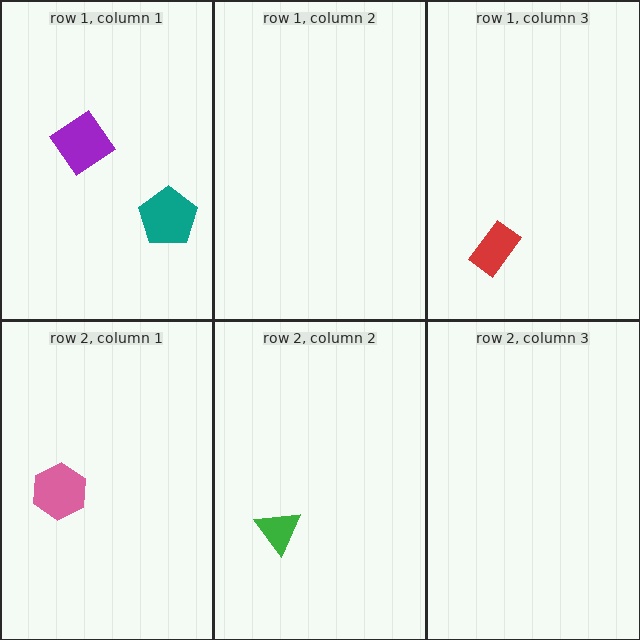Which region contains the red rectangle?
The row 1, column 3 region.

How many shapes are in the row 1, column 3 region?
1.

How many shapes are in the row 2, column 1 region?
1.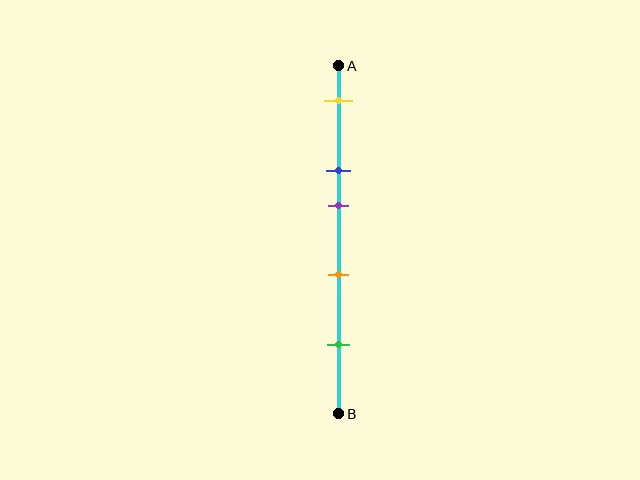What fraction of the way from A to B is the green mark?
The green mark is approximately 80% (0.8) of the way from A to B.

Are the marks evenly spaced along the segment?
No, the marks are not evenly spaced.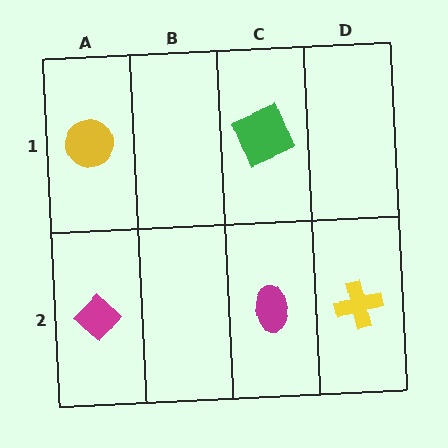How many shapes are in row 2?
3 shapes.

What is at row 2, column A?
A magenta diamond.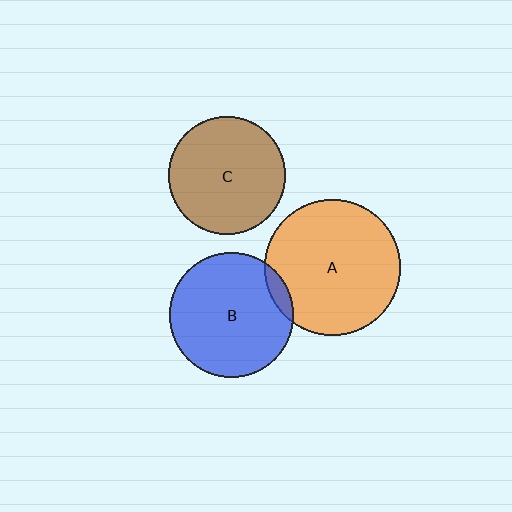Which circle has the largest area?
Circle A (orange).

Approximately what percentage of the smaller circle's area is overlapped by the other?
Approximately 5%.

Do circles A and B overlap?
Yes.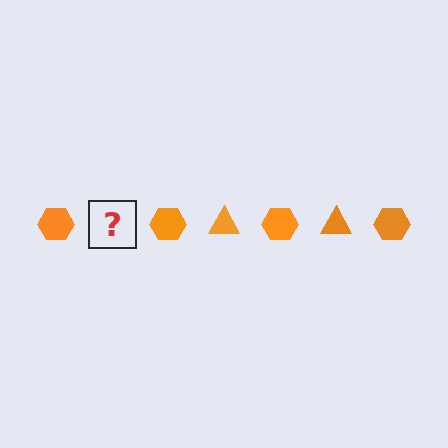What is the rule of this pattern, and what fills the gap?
The rule is that the pattern cycles through hexagon, triangle shapes in orange. The gap should be filled with an orange triangle.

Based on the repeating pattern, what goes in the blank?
The blank should be an orange triangle.